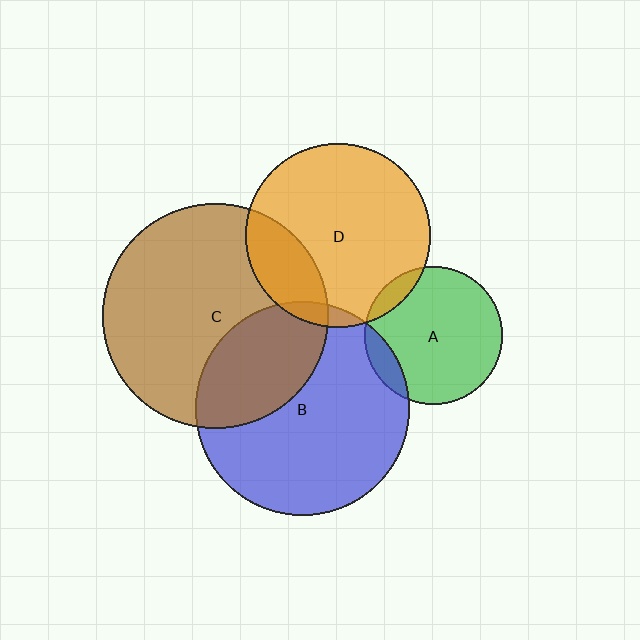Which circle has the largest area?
Circle C (brown).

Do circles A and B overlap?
Yes.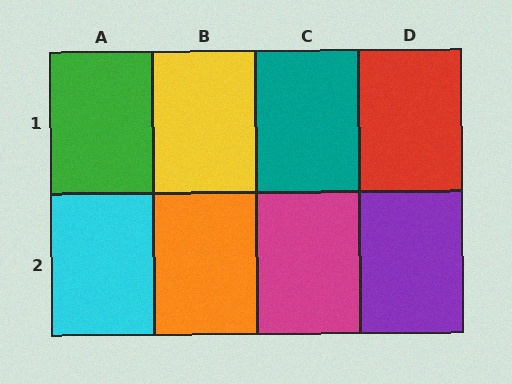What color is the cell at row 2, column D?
Purple.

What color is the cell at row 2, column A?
Cyan.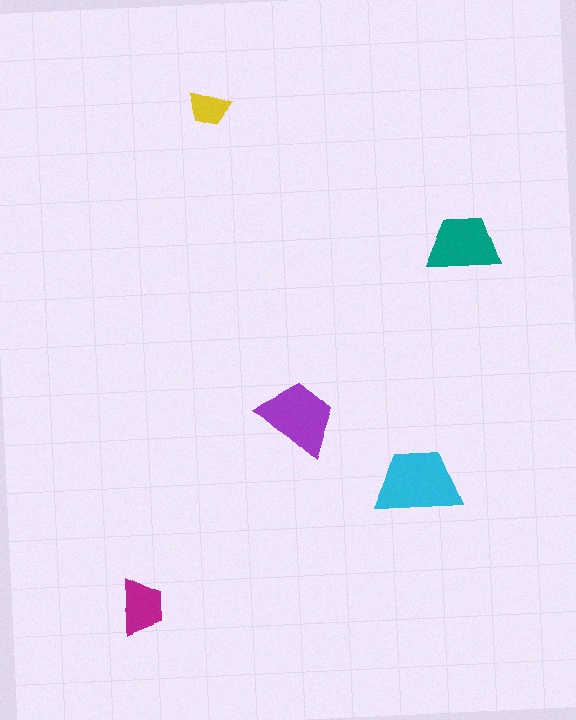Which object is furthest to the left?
The magenta trapezoid is leftmost.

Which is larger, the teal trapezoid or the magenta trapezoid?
The teal one.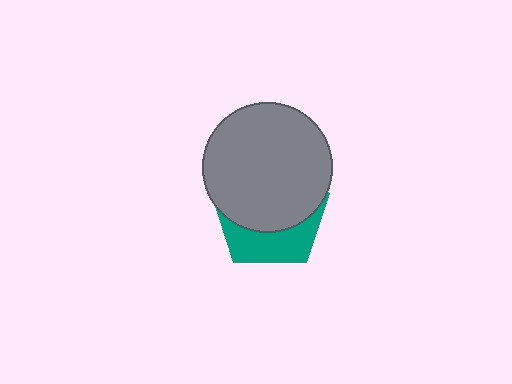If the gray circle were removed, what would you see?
You would see the complete teal pentagon.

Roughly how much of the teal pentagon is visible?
A small part of it is visible (roughly 36%).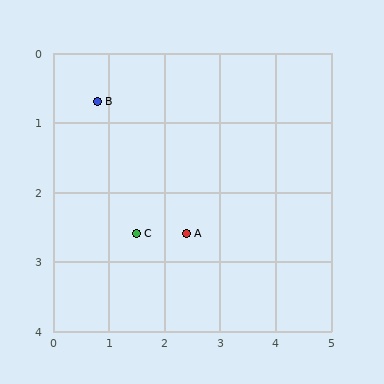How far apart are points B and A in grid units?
Points B and A are about 2.5 grid units apart.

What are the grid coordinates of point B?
Point B is at approximately (0.8, 0.7).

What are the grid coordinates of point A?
Point A is at approximately (2.4, 2.6).